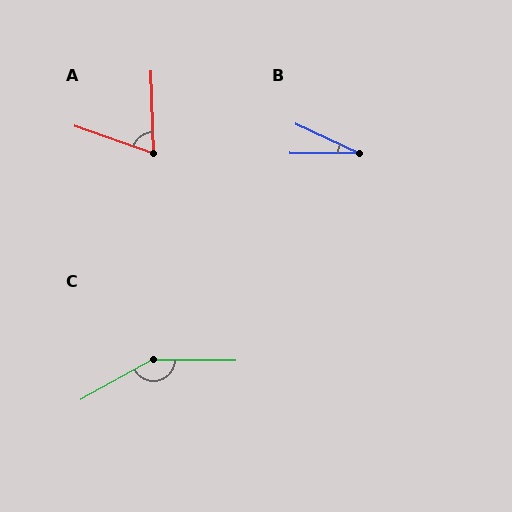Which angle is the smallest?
B, at approximately 24 degrees.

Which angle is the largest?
C, at approximately 151 degrees.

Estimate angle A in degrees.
Approximately 69 degrees.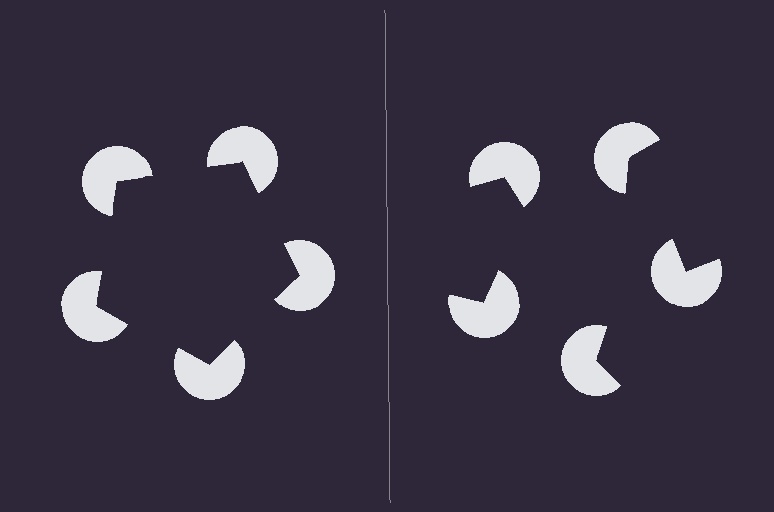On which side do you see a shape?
An illusory pentagon appears on the left side. On the right side the wedge cuts are rotated, so no coherent shape forms.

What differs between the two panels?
The pac-man discs are positioned identically on both sides; only the wedge orientations differ. On the left they align to a pentagon; on the right they are misaligned.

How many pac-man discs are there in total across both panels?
10 — 5 on each side.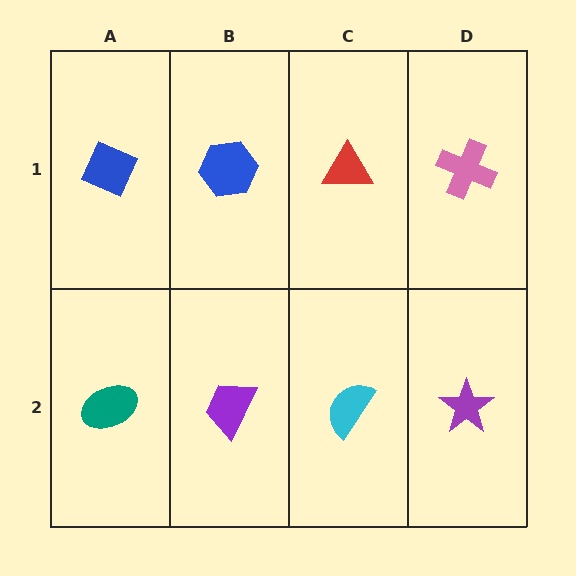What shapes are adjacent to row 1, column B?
A purple trapezoid (row 2, column B), a blue diamond (row 1, column A), a red triangle (row 1, column C).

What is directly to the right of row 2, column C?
A purple star.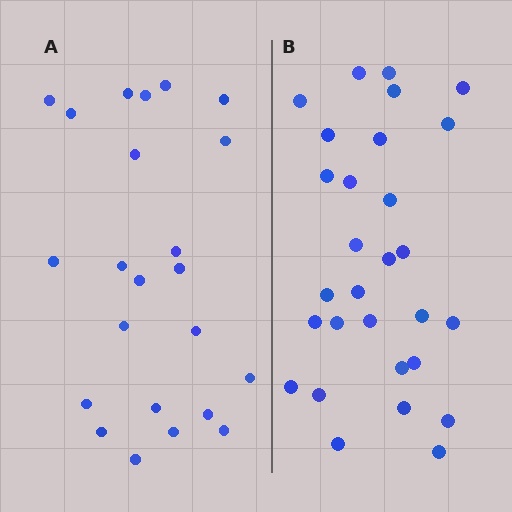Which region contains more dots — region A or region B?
Region B (the right region) has more dots.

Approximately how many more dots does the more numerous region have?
Region B has about 6 more dots than region A.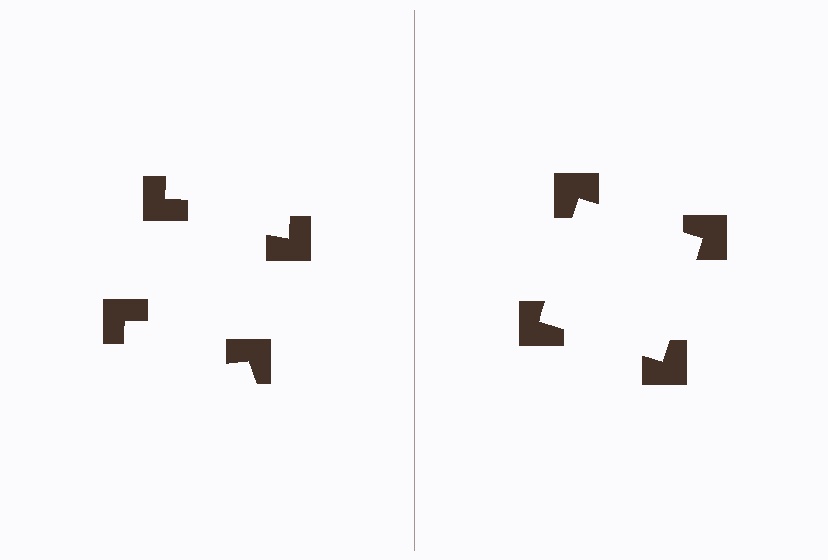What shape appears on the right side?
An illusory square.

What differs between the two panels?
The notched squares are positioned identically on both sides; only the wedge orientations differ. On the right they align to a square; on the left they are misaligned.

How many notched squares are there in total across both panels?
8 — 4 on each side.